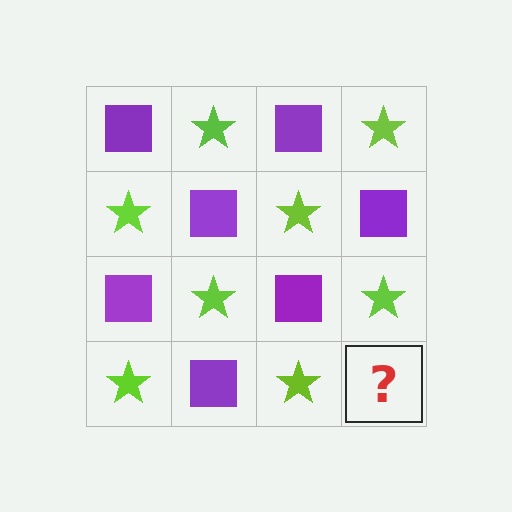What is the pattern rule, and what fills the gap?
The rule is that it alternates purple square and lime star in a checkerboard pattern. The gap should be filled with a purple square.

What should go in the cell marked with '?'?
The missing cell should contain a purple square.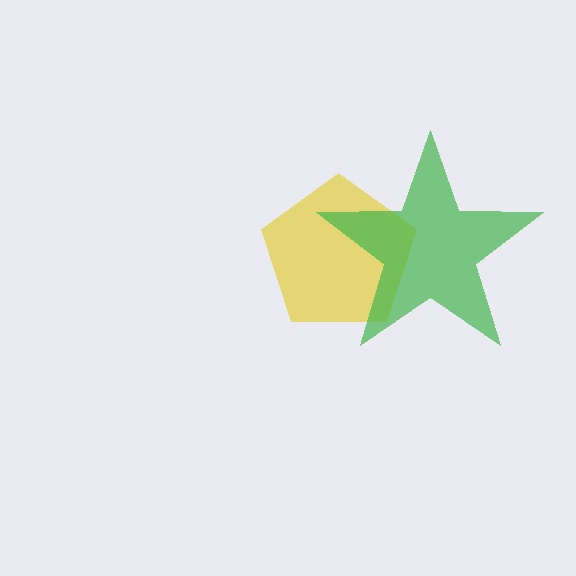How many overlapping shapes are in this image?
There are 2 overlapping shapes in the image.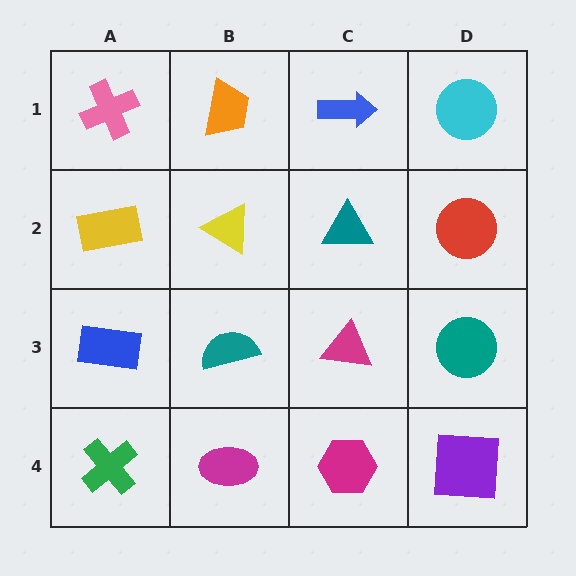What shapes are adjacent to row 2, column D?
A cyan circle (row 1, column D), a teal circle (row 3, column D), a teal triangle (row 2, column C).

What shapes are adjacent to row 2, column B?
An orange trapezoid (row 1, column B), a teal semicircle (row 3, column B), a yellow rectangle (row 2, column A), a teal triangle (row 2, column C).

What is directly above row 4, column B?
A teal semicircle.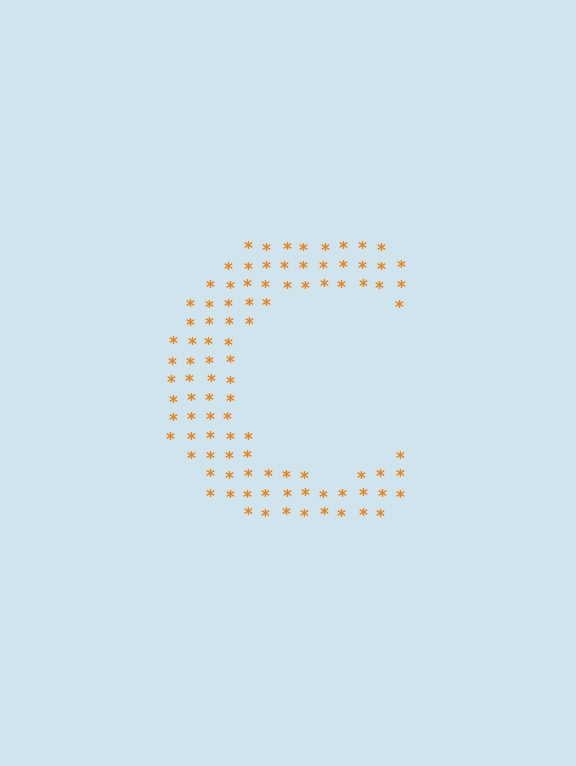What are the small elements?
The small elements are asterisks.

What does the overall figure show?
The overall figure shows the letter C.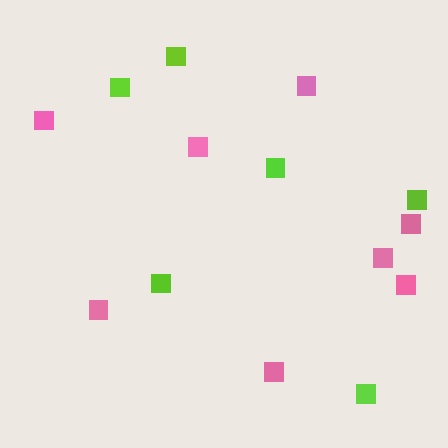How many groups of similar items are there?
There are 2 groups: one group of lime squares (6) and one group of pink squares (8).